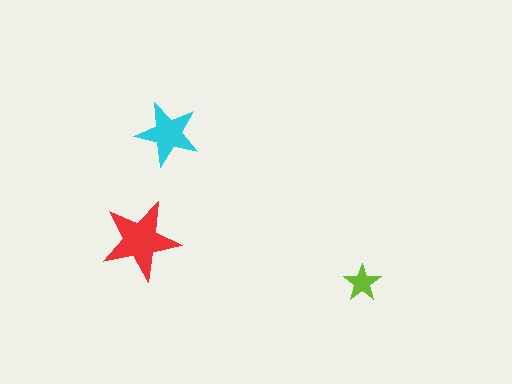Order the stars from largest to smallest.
the red one, the cyan one, the lime one.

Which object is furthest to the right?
The lime star is rightmost.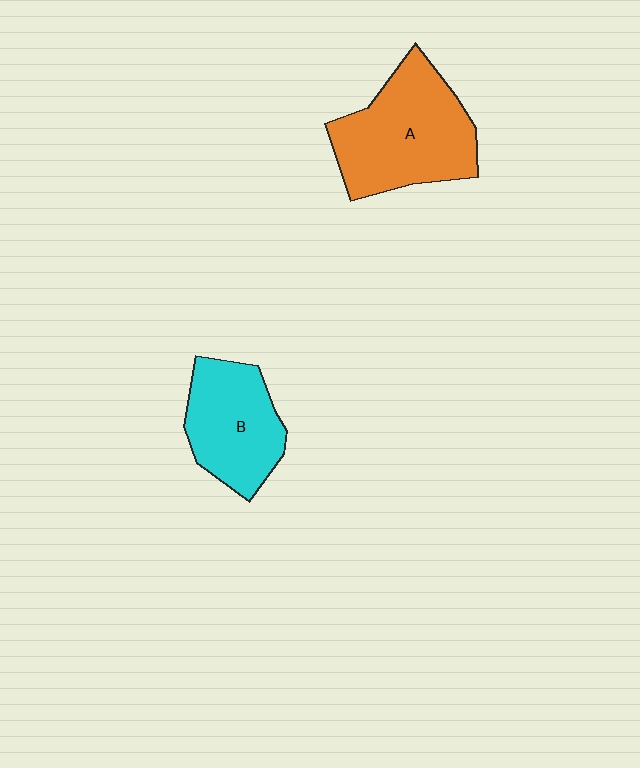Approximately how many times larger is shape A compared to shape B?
Approximately 1.4 times.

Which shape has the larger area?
Shape A (orange).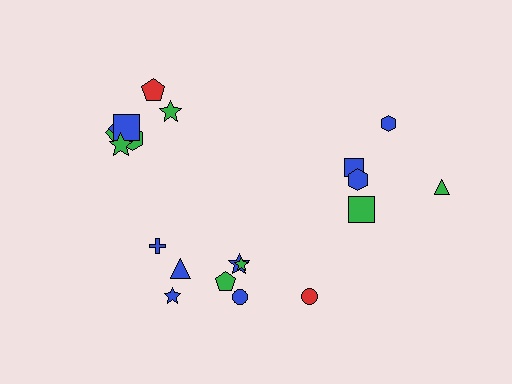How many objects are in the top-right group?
There are 5 objects.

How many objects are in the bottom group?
There are 8 objects.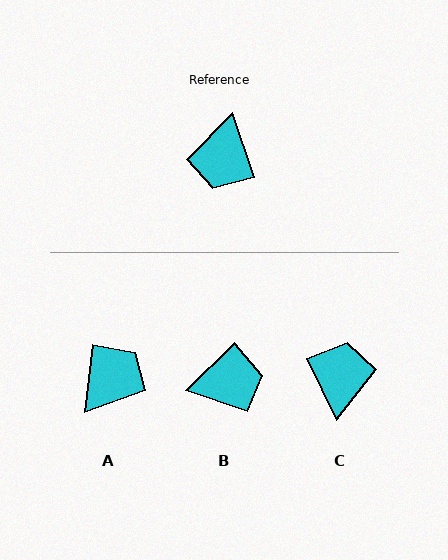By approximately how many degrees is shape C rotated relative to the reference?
Approximately 174 degrees clockwise.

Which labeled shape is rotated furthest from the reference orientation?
C, about 174 degrees away.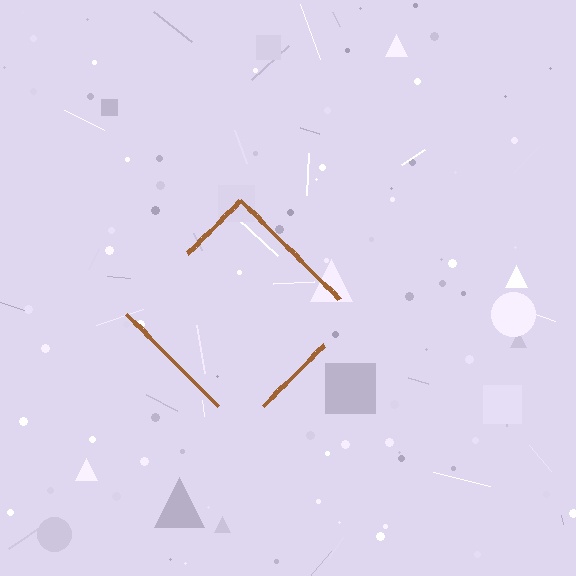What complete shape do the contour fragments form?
The contour fragments form a diamond.